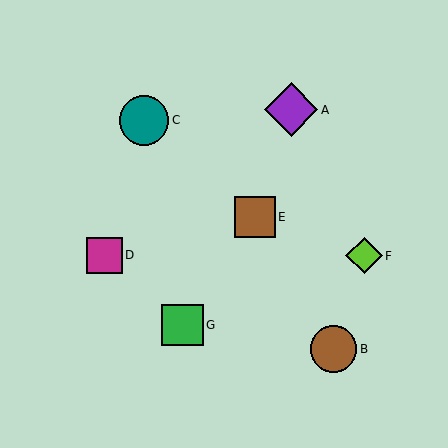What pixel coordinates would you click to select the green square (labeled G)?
Click at (183, 325) to select the green square G.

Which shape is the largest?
The purple diamond (labeled A) is the largest.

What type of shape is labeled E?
Shape E is a brown square.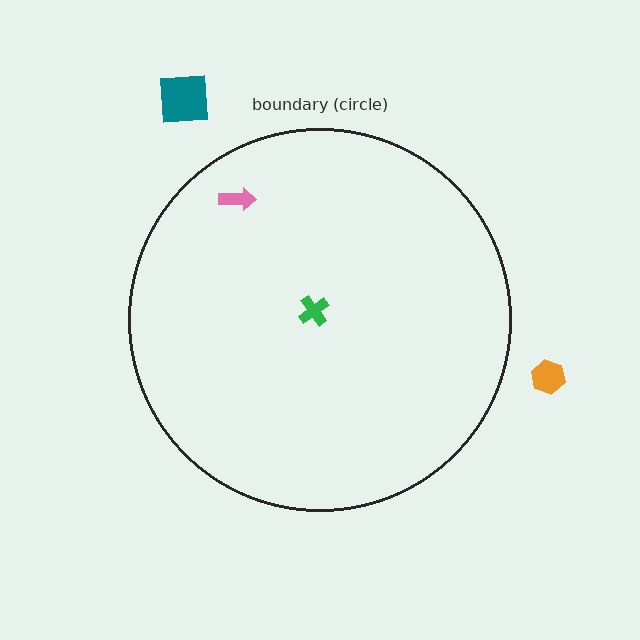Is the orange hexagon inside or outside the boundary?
Outside.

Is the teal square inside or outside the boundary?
Outside.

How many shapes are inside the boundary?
2 inside, 2 outside.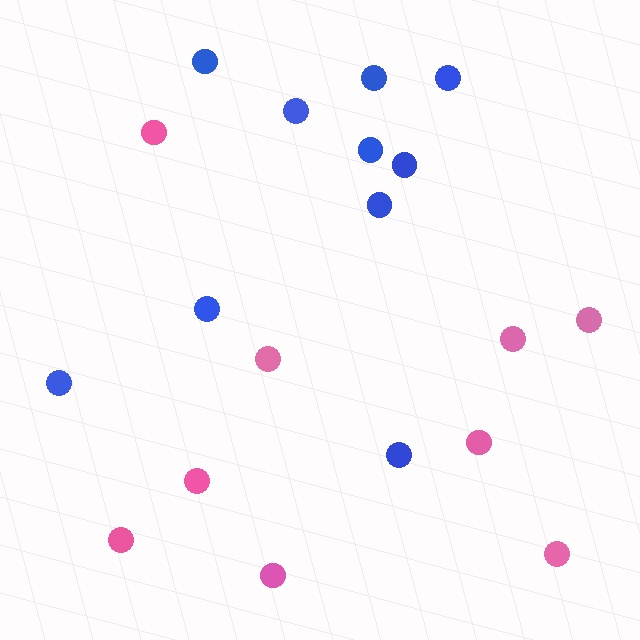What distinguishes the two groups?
There are 2 groups: one group of pink circles (9) and one group of blue circles (10).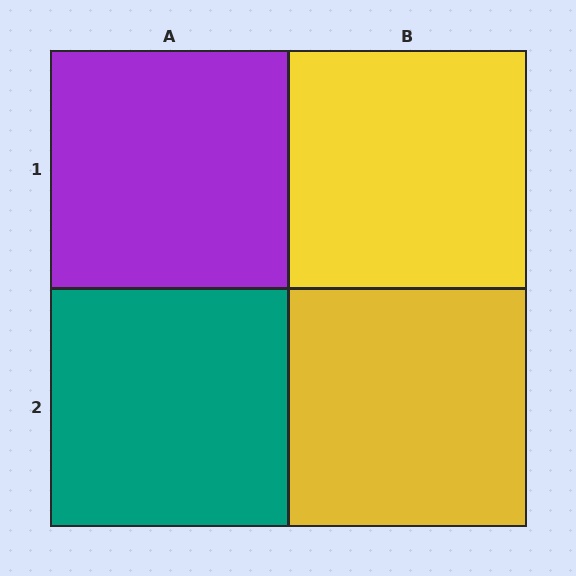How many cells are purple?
1 cell is purple.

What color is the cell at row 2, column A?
Teal.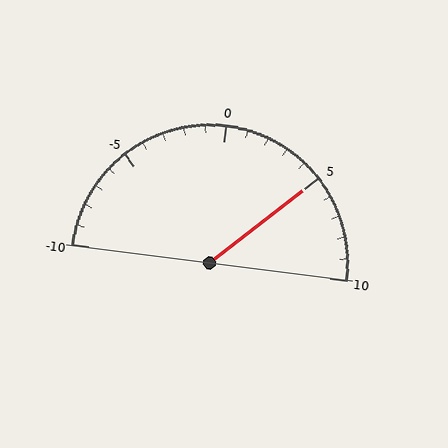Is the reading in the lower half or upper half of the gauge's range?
The reading is in the upper half of the range (-10 to 10).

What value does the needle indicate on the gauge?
The needle indicates approximately 5.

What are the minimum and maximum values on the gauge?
The gauge ranges from -10 to 10.